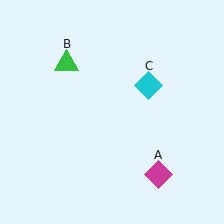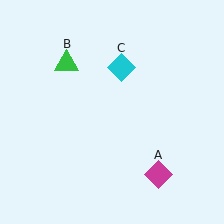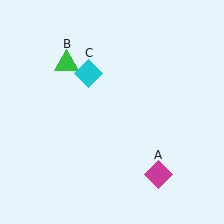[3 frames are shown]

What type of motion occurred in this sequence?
The cyan diamond (object C) rotated counterclockwise around the center of the scene.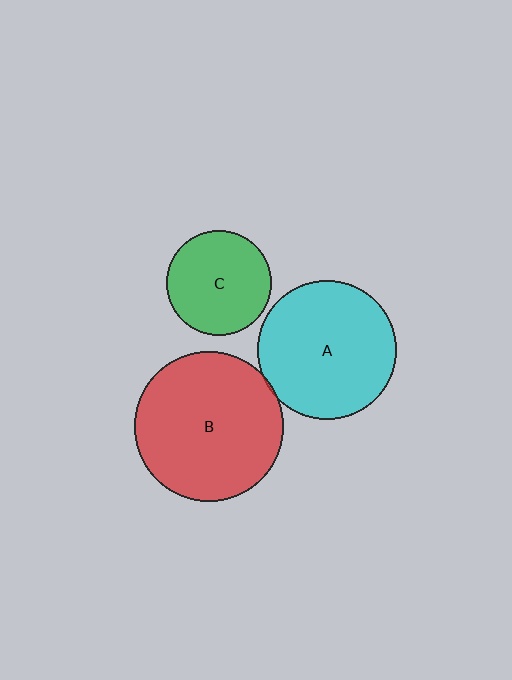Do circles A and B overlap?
Yes.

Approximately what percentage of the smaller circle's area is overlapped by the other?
Approximately 5%.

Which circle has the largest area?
Circle B (red).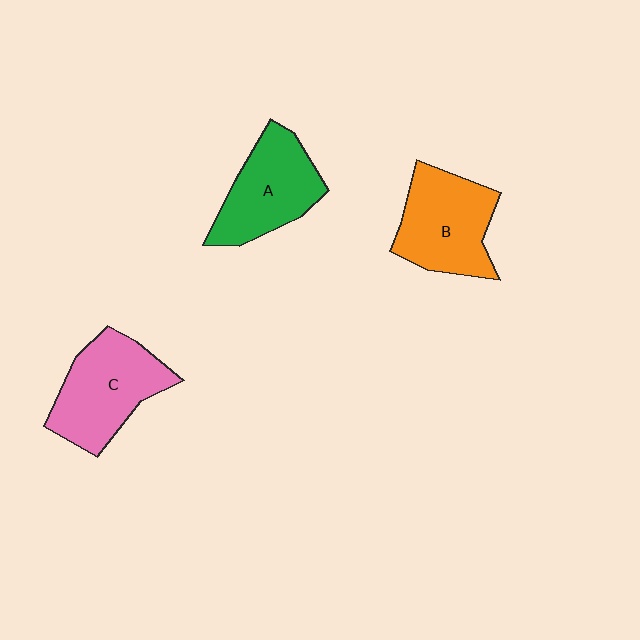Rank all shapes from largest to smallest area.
From largest to smallest: C (pink), B (orange), A (green).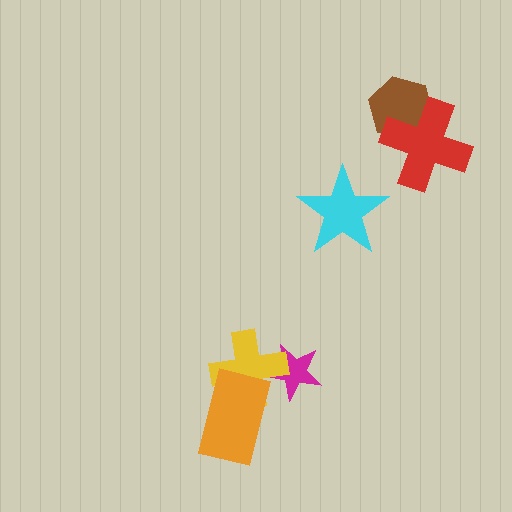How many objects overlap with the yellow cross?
2 objects overlap with the yellow cross.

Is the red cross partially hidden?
No, no other shape covers it.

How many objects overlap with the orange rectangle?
1 object overlaps with the orange rectangle.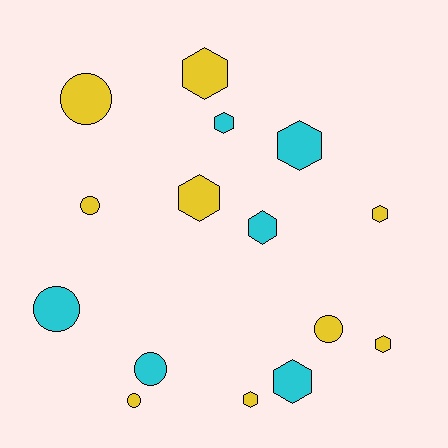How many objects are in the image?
There are 15 objects.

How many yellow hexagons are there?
There are 5 yellow hexagons.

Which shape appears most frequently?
Hexagon, with 9 objects.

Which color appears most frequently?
Yellow, with 9 objects.